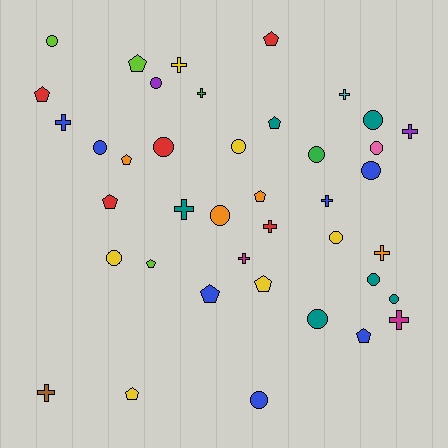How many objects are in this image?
There are 40 objects.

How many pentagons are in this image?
There are 12 pentagons.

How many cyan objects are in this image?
There is 1 cyan object.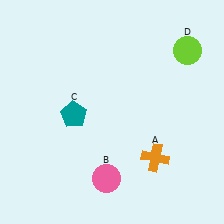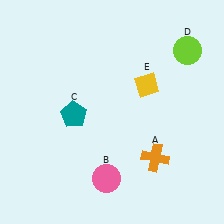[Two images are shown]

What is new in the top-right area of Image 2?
A yellow diamond (E) was added in the top-right area of Image 2.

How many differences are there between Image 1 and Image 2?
There is 1 difference between the two images.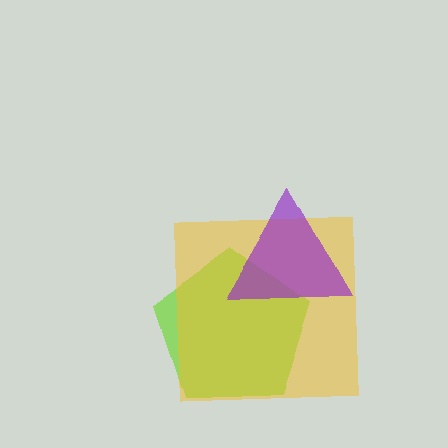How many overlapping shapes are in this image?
There are 3 overlapping shapes in the image.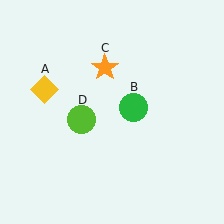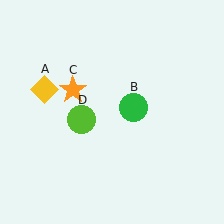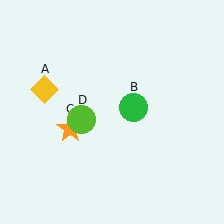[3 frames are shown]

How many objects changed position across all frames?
1 object changed position: orange star (object C).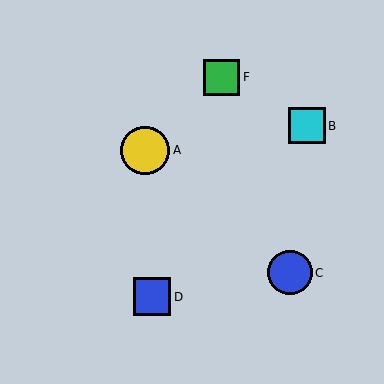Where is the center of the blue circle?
The center of the blue circle is at (290, 273).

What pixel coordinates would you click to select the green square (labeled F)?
Click at (221, 77) to select the green square F.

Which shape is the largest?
The yellow circle (labeled A) is the largest.